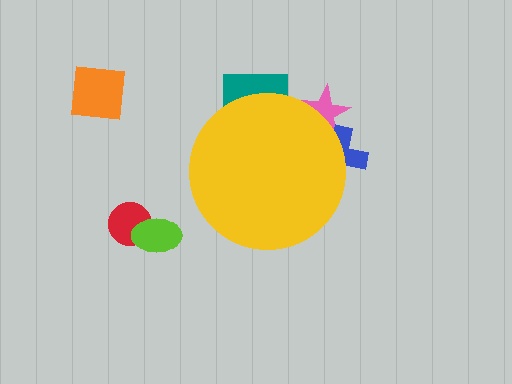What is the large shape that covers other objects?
A yellow circle.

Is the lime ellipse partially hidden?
No, the lime ellipse is fully visible.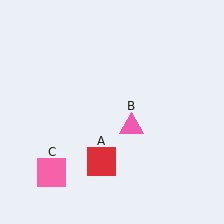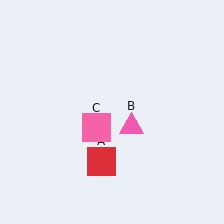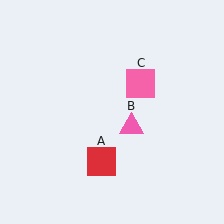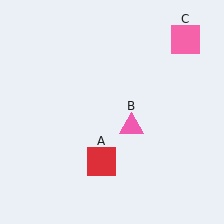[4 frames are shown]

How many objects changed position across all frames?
1 object changed position: pink square (object C).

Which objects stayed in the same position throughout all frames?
Red square (object A) and pink triangle (object B) remained stationary.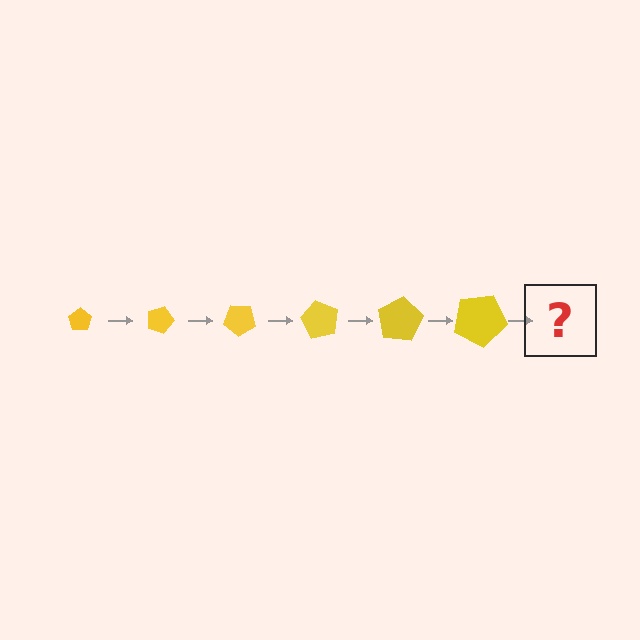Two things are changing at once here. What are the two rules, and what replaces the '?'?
The two rules are that the pentagon grows larger each step and it rotates 20 degrees each step. The '?' should be a pentagon, larger than the previous one and rotated 120 degrees from the start.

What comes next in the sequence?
The next element should be a pentagon, larger than the previous one and rotated 120 degrees from the start.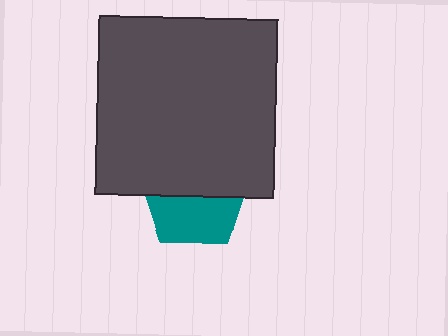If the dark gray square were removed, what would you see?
You would see the complete teal pentagon.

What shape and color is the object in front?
The object in front is a dark gray square.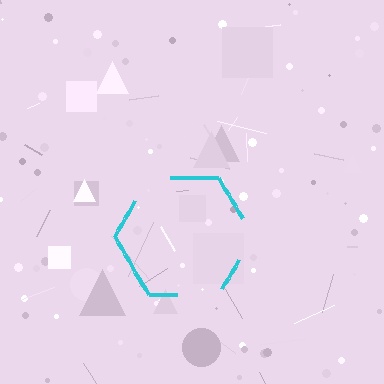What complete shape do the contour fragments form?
The contour fragments form a hexagon.